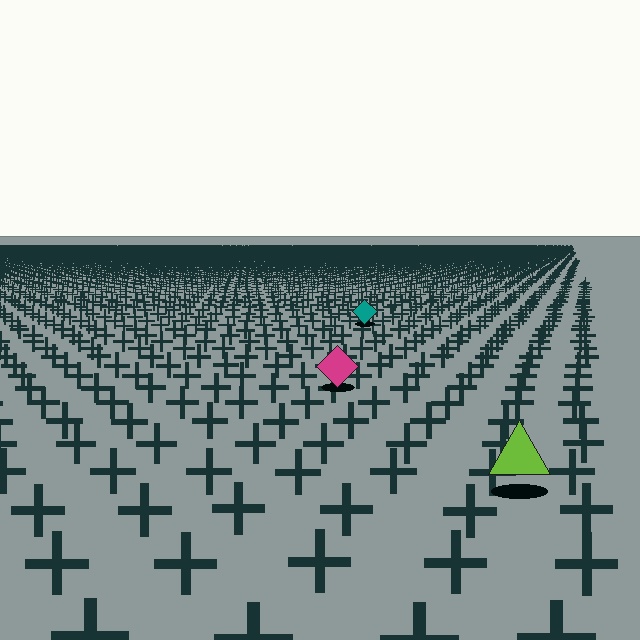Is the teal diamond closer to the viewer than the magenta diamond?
No. The magenta diamond is closer — you can tell from the texture gradient: the ground texture is coarser near it.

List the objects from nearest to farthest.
From nearest to farthest: the lime triangle, the magenta diamond, the teal diamond.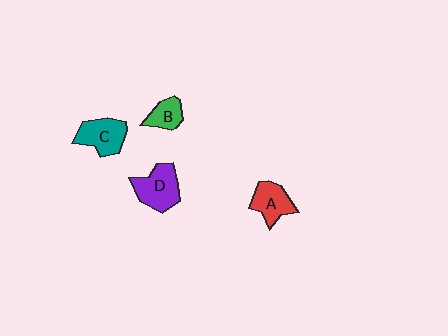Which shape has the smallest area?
Shape B (green).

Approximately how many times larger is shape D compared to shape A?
Approximately 1.3 times.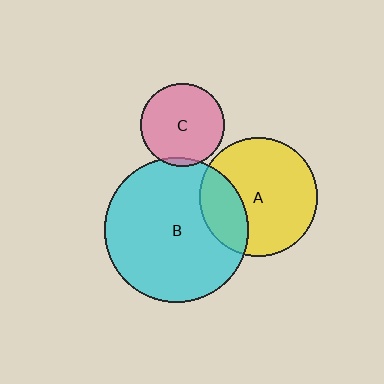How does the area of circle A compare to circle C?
Approximately 2.0 times.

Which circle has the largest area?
Circle B (cyan).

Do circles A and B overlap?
Yes.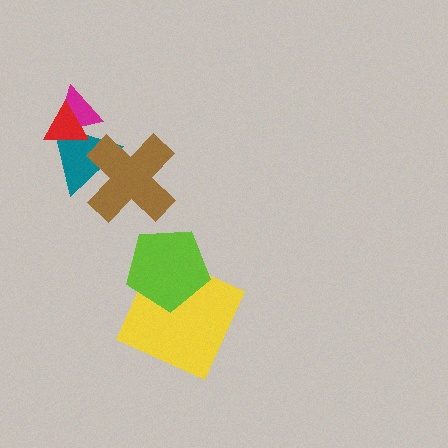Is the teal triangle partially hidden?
Yes, it is partially covered by another shape.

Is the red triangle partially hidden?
No, no other shape covers it.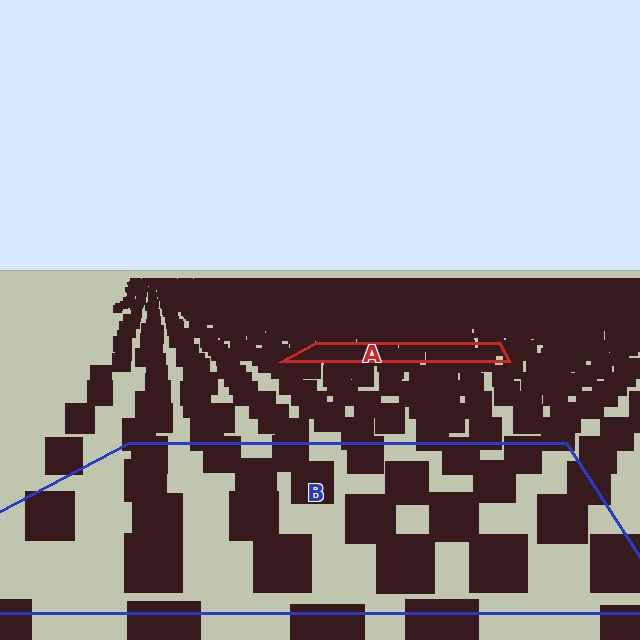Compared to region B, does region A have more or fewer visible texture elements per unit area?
Region A has more texture elements per unit area — they are packed more densely because it is farther away.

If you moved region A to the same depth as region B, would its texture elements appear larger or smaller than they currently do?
They would appear larger. At a closer depth, the same texture elements are projected at a bigger on-screen size.